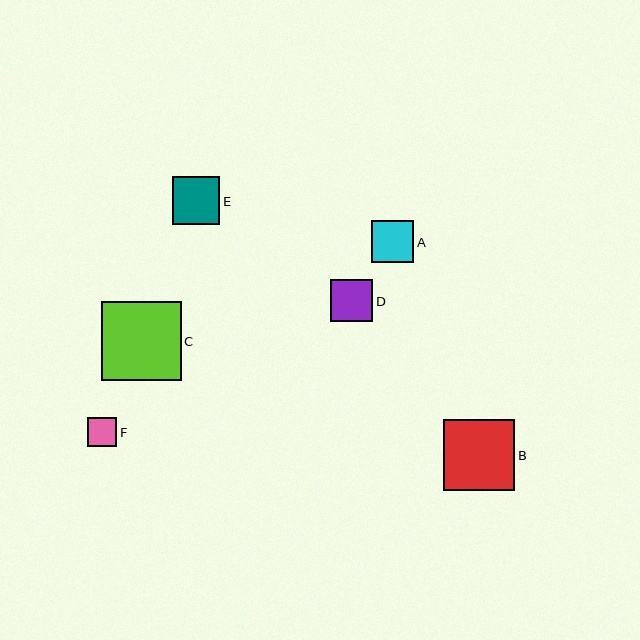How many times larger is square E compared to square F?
Square E is approximately 1.6 times the size of square F.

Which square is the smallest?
Square F is the smallest with a size of approximately 29 pixels.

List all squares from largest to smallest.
From largest to smallest: C, B, E, A, D, F.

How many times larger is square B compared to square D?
Square B is approximately 1.7 times the size of square D.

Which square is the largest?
Square C is the largest with a size of approximately 79 pixels.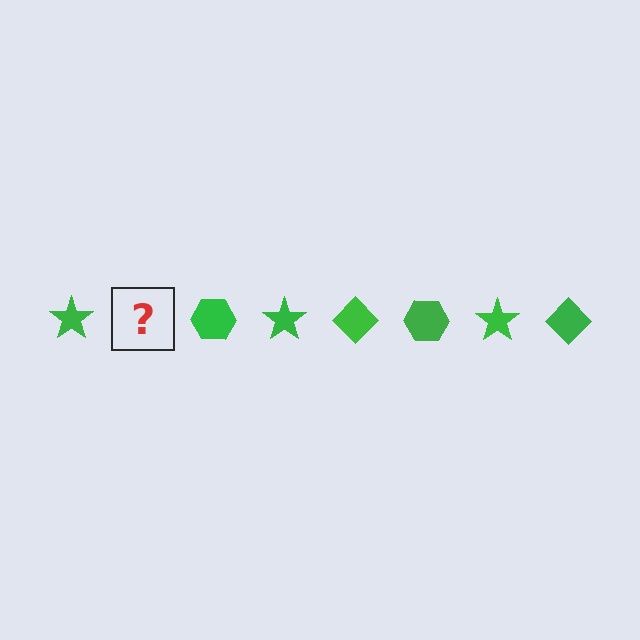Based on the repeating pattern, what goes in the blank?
The blank should be a green diamond.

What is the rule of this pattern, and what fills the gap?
The rule is that the pattern cycles through star, diamond, hexagon shapes in green. The gap should be filled with a green diamond.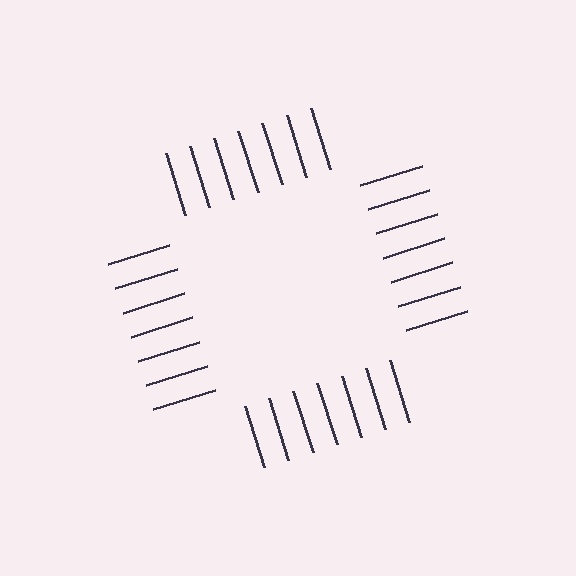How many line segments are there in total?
28 — 7 along each of the 4 edges.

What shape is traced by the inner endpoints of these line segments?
An illusory square — the line segments terminate on its edges but no continuous stroke is drawn.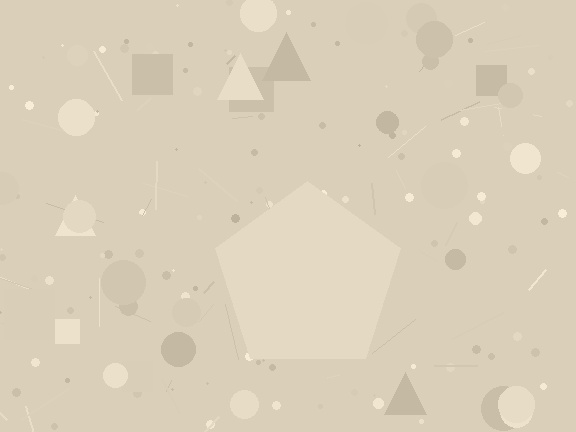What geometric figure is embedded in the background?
A pentagon is embedded in the background.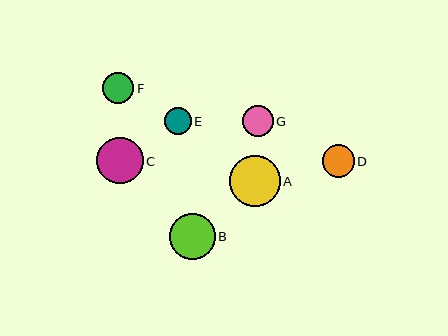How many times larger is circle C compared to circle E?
Circle C is approximately 1.7 times the size of circle E.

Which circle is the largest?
Circle A is the largest with a size of approximately 51 pixels.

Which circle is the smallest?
Circle E is the smallest with a size of approximately 27 pixels.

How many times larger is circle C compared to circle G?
Circle C is approximately 1.5 times the size of circle G.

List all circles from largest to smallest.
From largest to smallest: A, C, B, D, F, G, E.